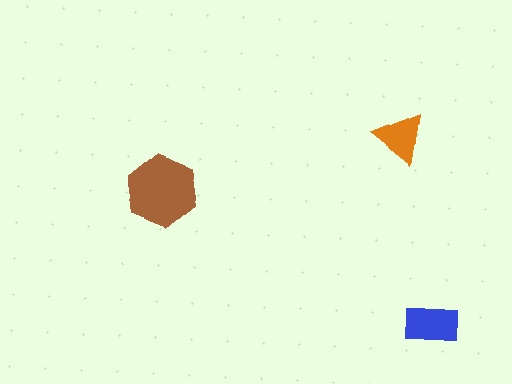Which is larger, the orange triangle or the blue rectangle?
The blue rectangle.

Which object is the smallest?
The orange triangle.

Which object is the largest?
The brown hexagon.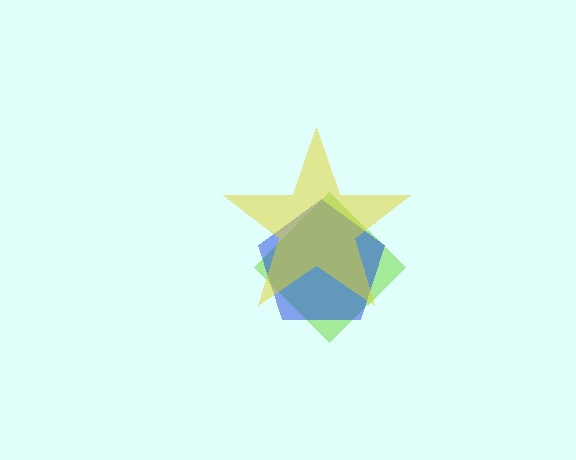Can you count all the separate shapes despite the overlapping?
Yes, there are 3 separate shapes.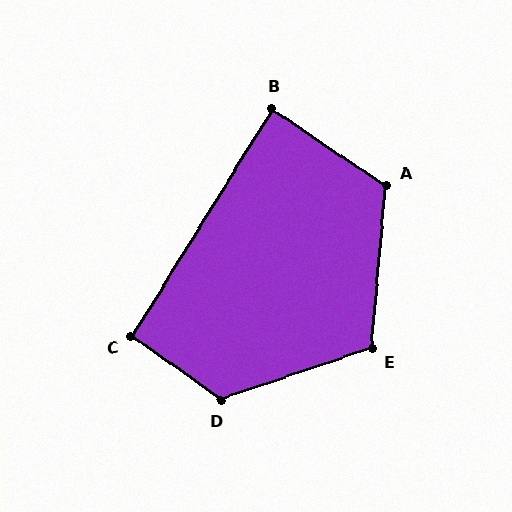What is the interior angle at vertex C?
Approximately 94 degrees (approximately right).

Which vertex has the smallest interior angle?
B, at approximately 88 degrees.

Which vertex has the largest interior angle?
D, at approximately 126 degrees.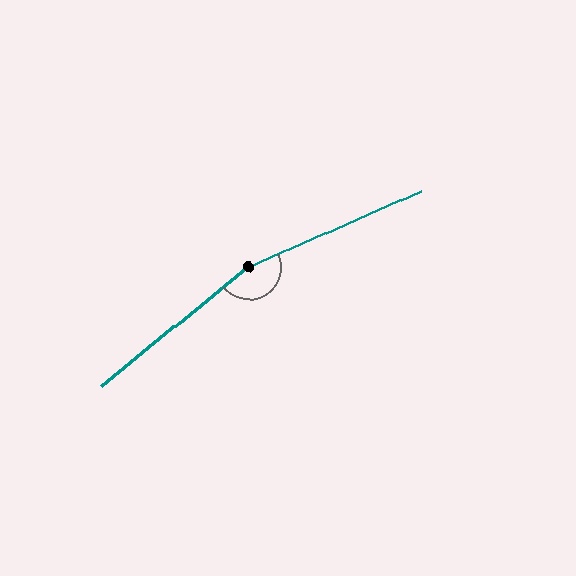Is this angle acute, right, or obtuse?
It is obtuse.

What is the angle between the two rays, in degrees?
Approximately 165 degrees.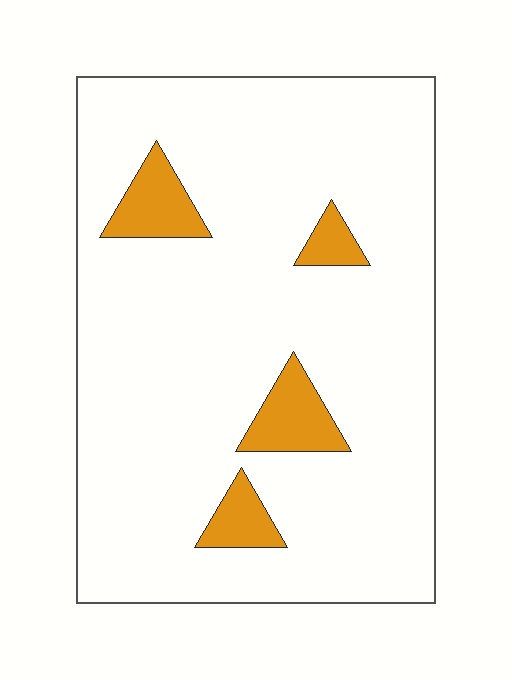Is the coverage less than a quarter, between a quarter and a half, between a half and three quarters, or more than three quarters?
Less than a quarter.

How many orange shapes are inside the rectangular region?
4.